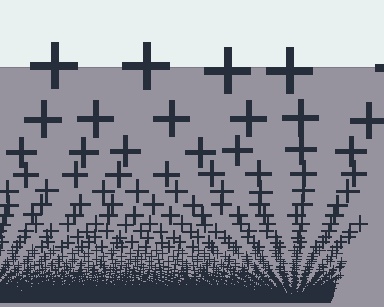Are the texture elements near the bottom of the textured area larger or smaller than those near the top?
Smaller. The gradient is inverted — elements near the bottom are smaller and denser.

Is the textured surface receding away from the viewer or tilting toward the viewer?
The surface appears to tilt toward the viewer. Texture elements get larger and sparser toward the top.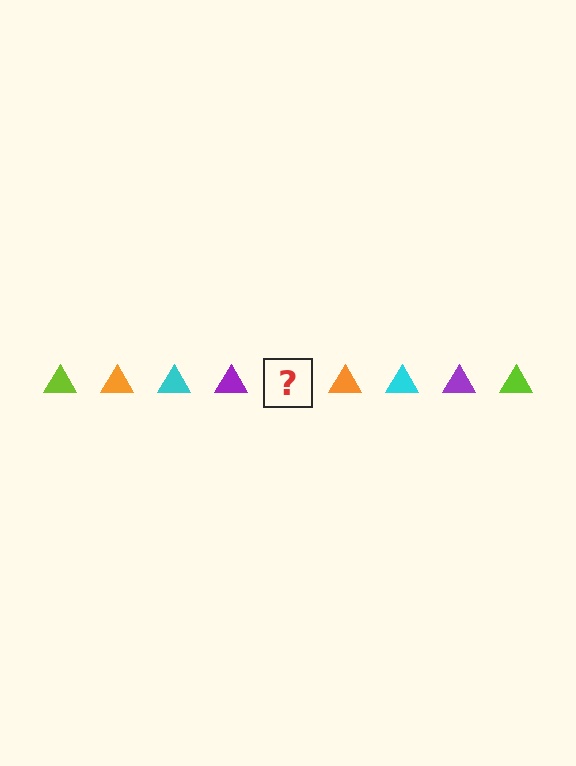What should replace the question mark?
The question mark should be replaced with a lime triangle.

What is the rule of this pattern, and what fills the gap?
The rule is that the pattern cycles through lime, orange, cyan, purple triangles. The gap should be filled with a lime triangle.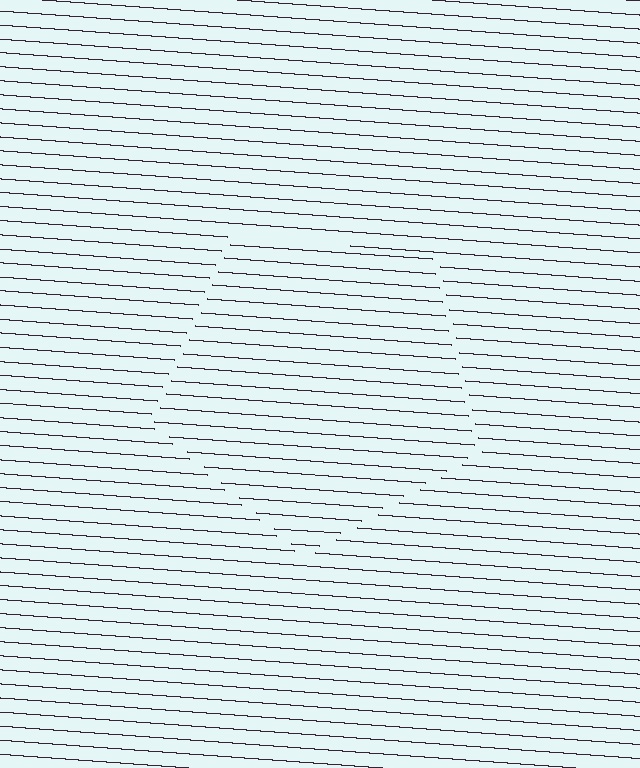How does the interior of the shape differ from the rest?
The interior of the shape contains the same grating, shifted by half a period — the contour is defined by the phase discontinuity where line-ends from the inner and outer gratings abut.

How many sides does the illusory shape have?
5 sides — the line-ends trace a pentagon.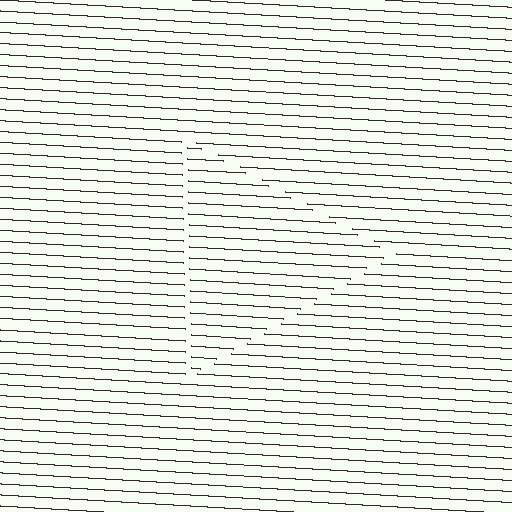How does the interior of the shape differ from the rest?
The interior of the shape contains the same grating, shifted by half a period — the contour is defined by the phase discontinuity where line-ends from the inner and outer gratings abut.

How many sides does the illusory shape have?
3 sides — the line-ends trace a triangle.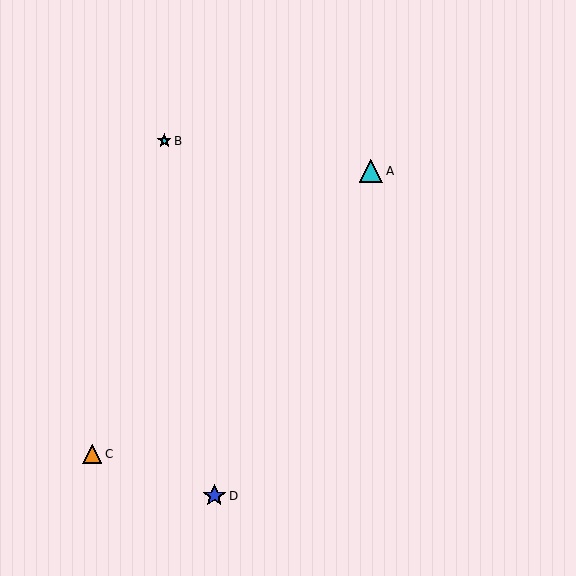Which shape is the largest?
The cyan triangle (labeled A) is the largest.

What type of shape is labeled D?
Shape D is a blue star.